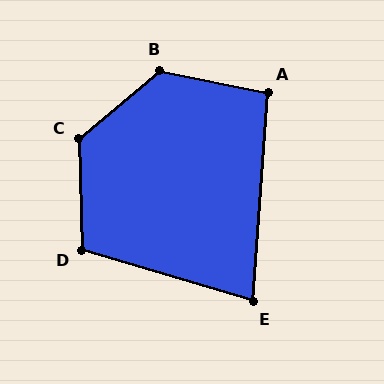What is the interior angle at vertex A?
Approximately 97 degrees (obtuse).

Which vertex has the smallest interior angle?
E, at approximately 78 degrees.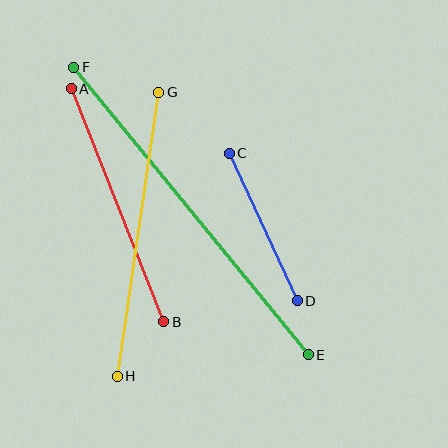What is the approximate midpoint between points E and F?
The midpoint is at approximately (191, 211) pixels.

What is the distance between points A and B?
The distance is approximately 251 pixels.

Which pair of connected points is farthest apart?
Points E and F are farthest apart.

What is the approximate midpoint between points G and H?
The midpoint is at approximately (138, 234) pixels.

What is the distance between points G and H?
The distance is approximately 287 pixels.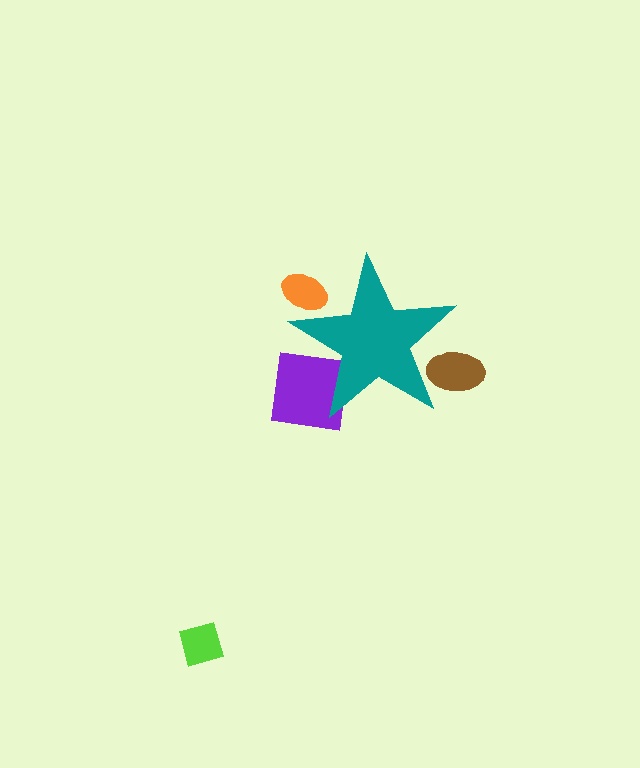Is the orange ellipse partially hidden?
Yes, the orange ellipse is partially hidden behind the teal star.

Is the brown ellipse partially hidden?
Yes, the brown ellipse is partially hidden behind the teal star.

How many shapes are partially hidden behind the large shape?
3 shapes are partially hidden.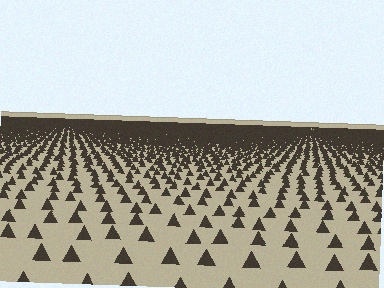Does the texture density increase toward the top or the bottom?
Density increases toward the top.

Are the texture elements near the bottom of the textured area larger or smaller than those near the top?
Larger. Near the bottom, elements are closer to the viewer and appear at a bigger on-screen size.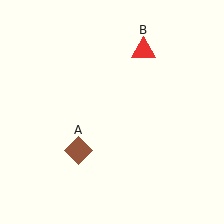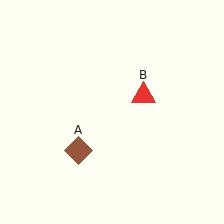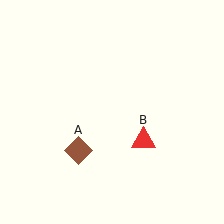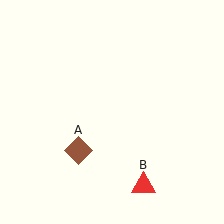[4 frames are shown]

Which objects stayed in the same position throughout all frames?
Brown diamond (object A) remained stationary.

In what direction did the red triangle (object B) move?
The red triangle (object B) moved down.